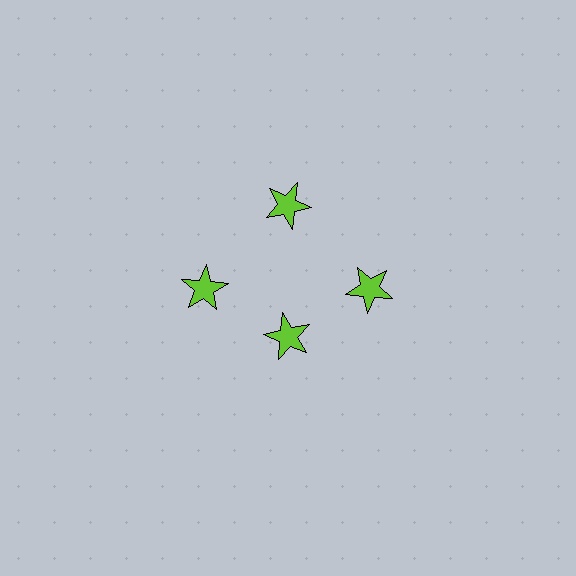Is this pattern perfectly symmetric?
No. The 4 lime stars are arranged in a ring, but one element near the 6 o'clock position is pulled inward toward the center, breaking the 4-fold rotational symmetry.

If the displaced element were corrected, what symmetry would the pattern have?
It would have 4-fold rotational symmetry — the pattern would map onto itself every 90 degrees.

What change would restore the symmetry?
The symmetry would be restored by moving it outward, back onto the ring so that all 4 stars sit at equal angles and equal distance from the center.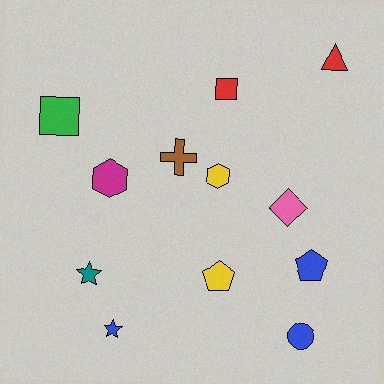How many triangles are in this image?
There is 1 triangle.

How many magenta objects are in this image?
There is 1 magenta object.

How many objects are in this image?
There are 12 objects.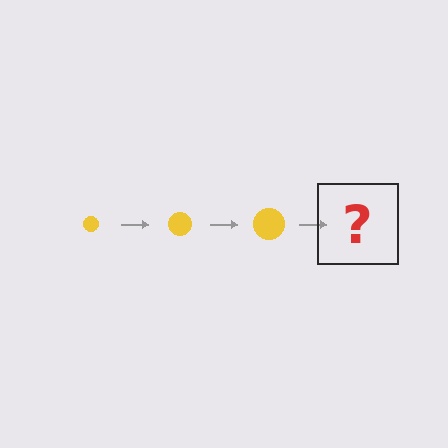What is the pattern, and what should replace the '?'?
The pattern is that the circle gets progressively larger each step. The '?' should be a yellow circle, larger than the previous one.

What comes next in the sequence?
The next element should be a yellow circle, larger than the previous one.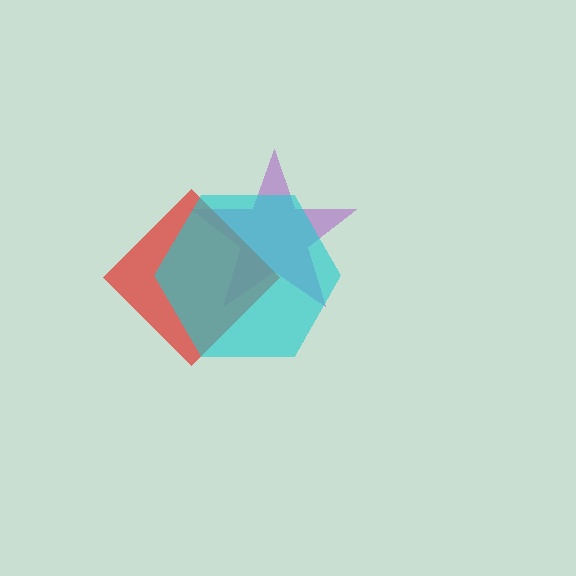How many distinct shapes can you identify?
There are 3 distinct shapes: a purple star, a red diamond, a cyan hexagon.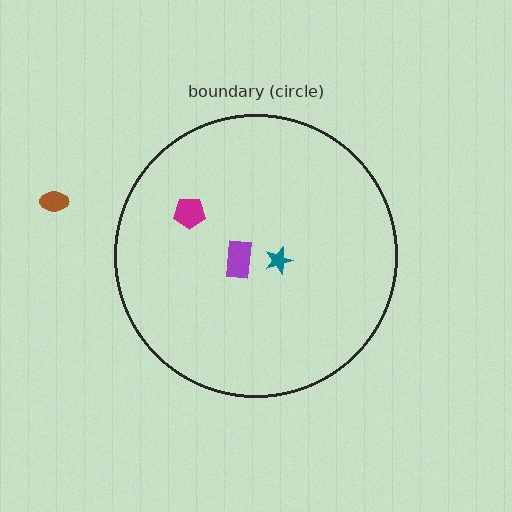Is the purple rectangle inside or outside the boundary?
Inside.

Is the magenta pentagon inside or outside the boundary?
Inside.